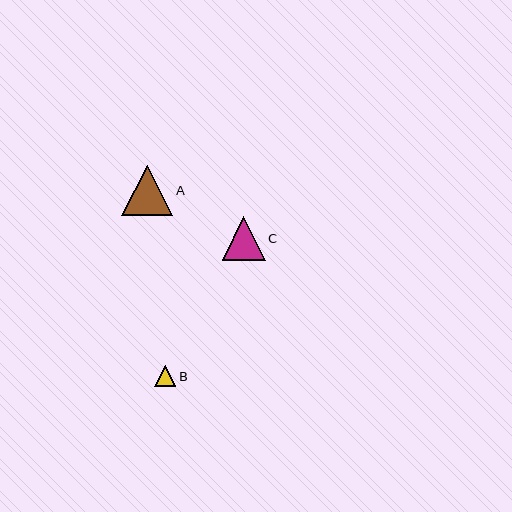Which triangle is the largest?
Triangle A is the largest with a size of approximately 51 pixels.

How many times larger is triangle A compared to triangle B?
Triangle A is approximately 2.4 times the size of triangle B.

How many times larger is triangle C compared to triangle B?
Triangle C is approximately 2.0 times the size of triangle B.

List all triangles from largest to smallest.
From largest to smallest: A, C, B.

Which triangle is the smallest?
Triangle B is the smallest with a size of approximately 21 pixels.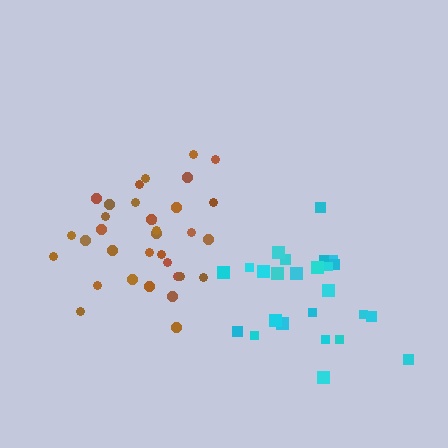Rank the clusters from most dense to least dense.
brown, cyan.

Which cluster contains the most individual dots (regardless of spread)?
Brown (34).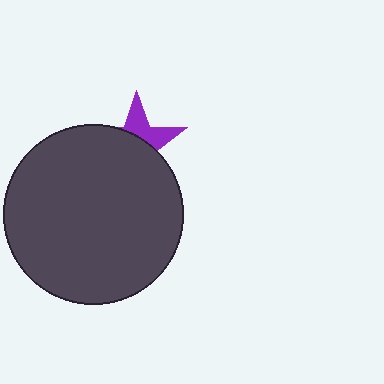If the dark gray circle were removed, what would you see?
You would see the complete purple star.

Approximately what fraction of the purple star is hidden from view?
Roughly 64% of the purple star is hidden behind the dark gray circle.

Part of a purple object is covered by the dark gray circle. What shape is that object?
It is a star.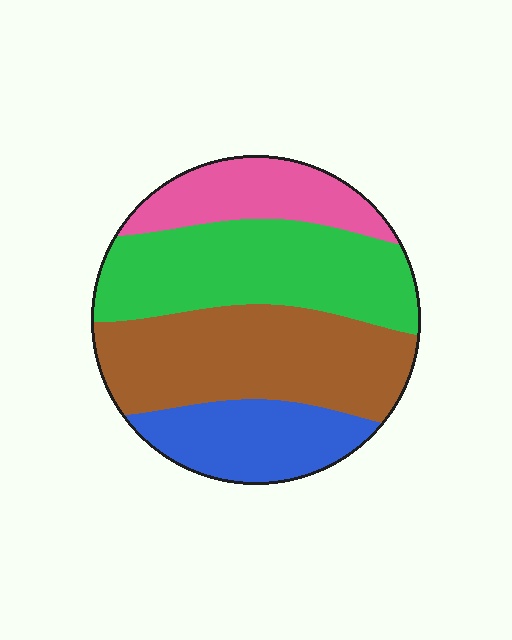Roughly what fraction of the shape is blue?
Blue covers 18% of the shape.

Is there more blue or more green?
Green.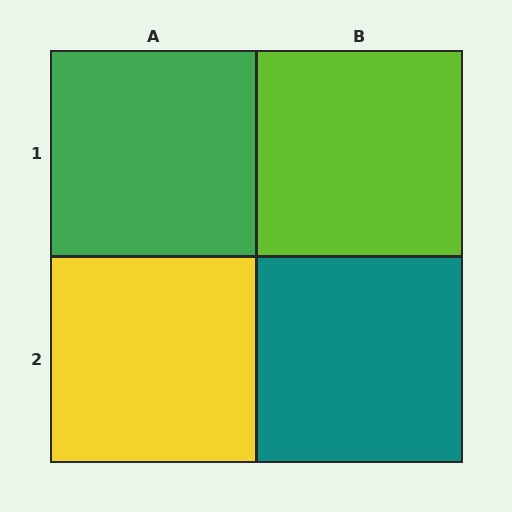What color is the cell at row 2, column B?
Teal.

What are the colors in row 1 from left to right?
Green, lime.